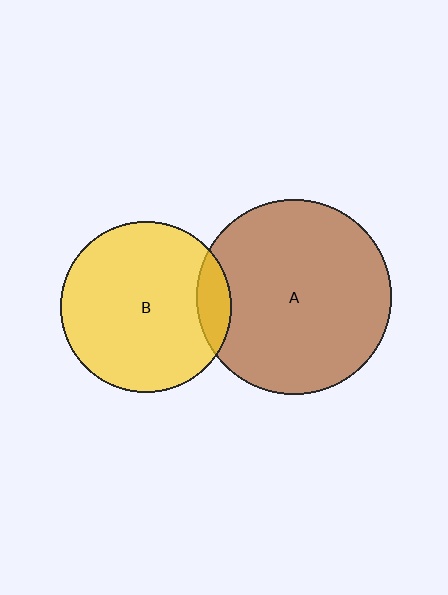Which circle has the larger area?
Circle A (brown).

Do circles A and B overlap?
Yes.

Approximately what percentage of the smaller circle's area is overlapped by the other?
Approximately 10%.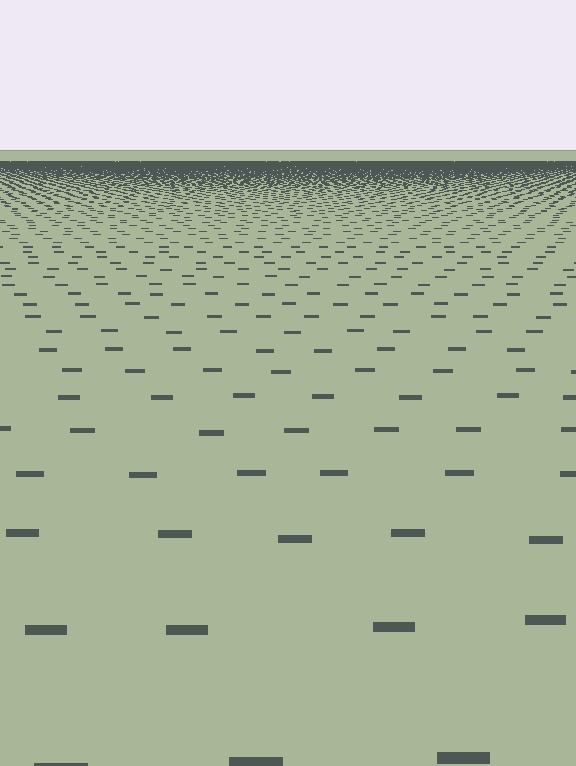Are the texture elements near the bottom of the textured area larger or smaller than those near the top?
Larger. Near the bottom, elements are closer to the viewer and appear at a bigger on-screen size.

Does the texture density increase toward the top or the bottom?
Density increases toward the top.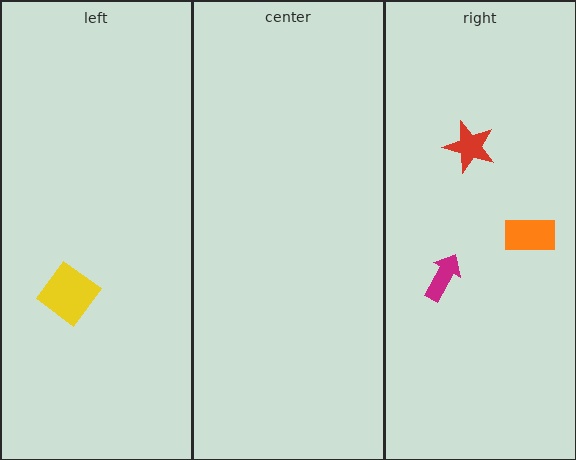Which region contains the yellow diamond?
The left region.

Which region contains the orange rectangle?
The right region.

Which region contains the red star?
The right region.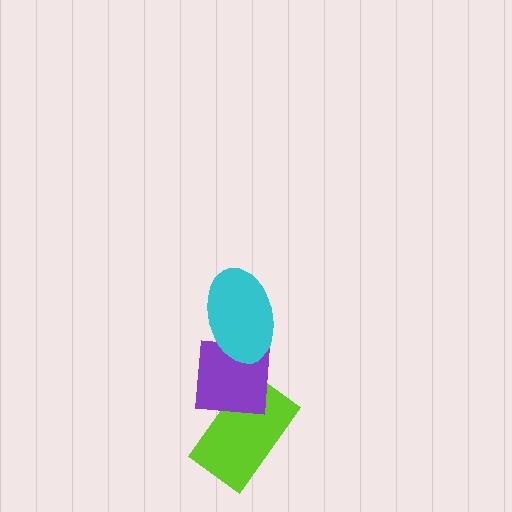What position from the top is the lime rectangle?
The lime rectangle is 3rd from the top.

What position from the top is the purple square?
The purple square is 2nd from the top.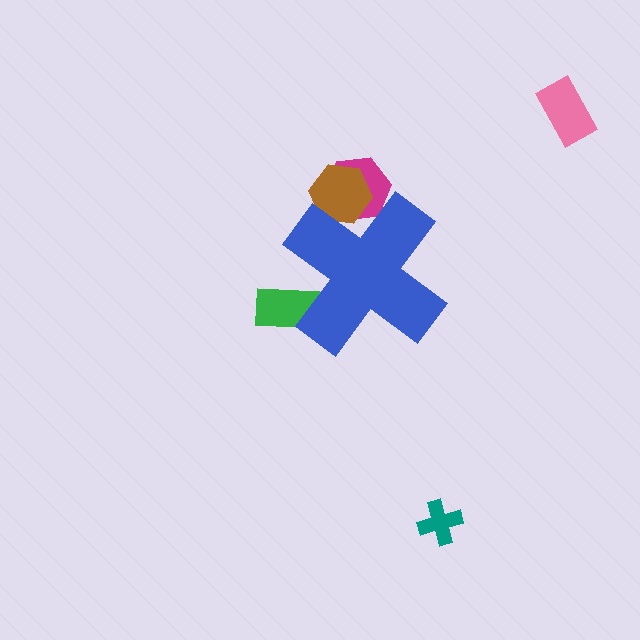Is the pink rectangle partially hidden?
No, the pink rectangle is fully visible.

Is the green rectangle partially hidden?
Yes, the green rectangle is partially hidden behind the blue cross.